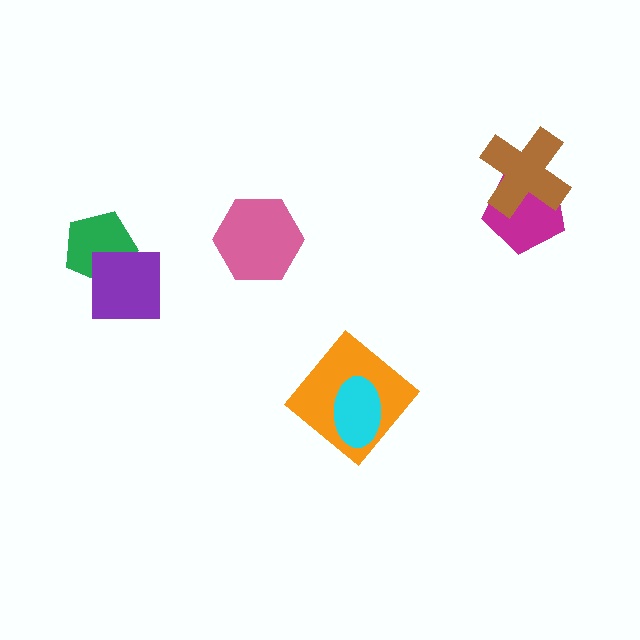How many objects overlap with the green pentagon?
1 object overlaps with the green pentagon.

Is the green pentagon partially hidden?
Yes, it is partially covered by another shape.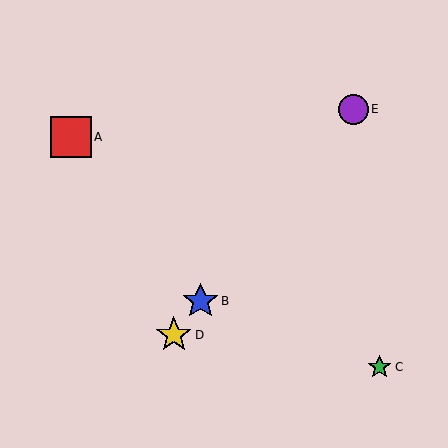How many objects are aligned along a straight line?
3 objects (B, D, E) are aligned along a straight line.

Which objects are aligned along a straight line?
Objects B, D, E are aligned along a straight line.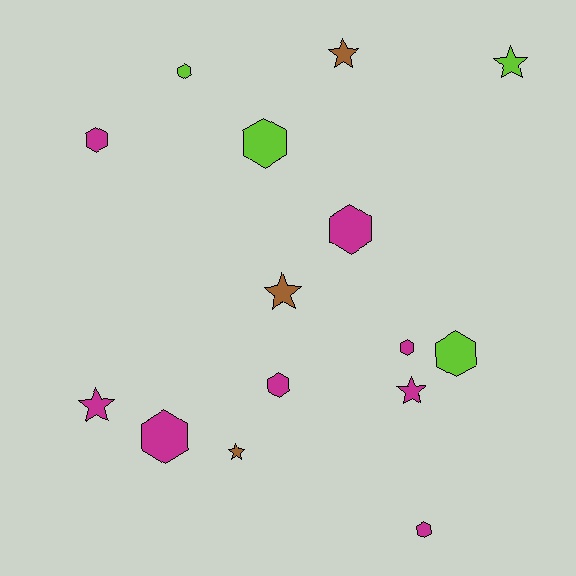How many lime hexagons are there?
There are 3 lime hexagons.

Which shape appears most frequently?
Hexagon, with 9 objects.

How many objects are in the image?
There are 15 objects.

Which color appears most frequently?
Magenta, with 8 objects.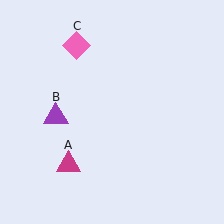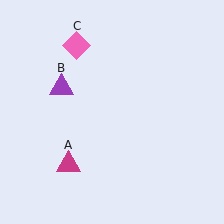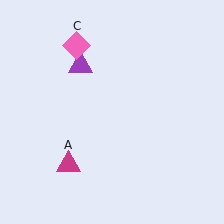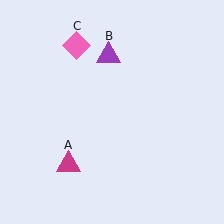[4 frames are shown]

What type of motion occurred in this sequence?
The purple triangle (object B) rotated clockwise around the center of the scene.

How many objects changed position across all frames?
1 object changed position: purple triangle (object B).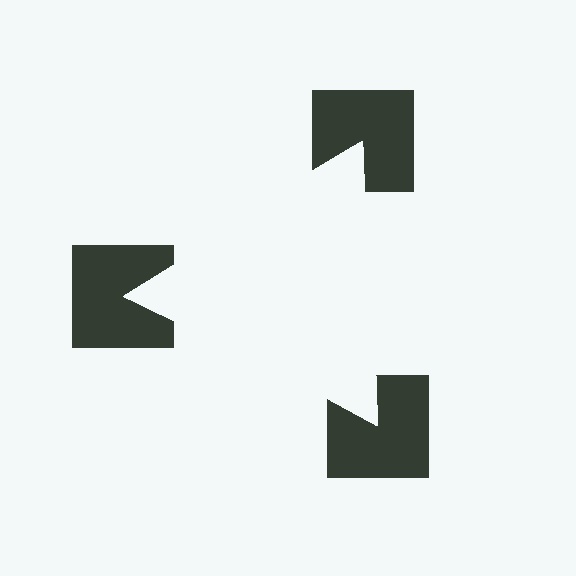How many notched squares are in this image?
There are 3 — one at each vertex of the illusory triangle.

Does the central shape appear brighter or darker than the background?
It typically appears slightly brighter than the background, even though no actual brightness change is drawn.